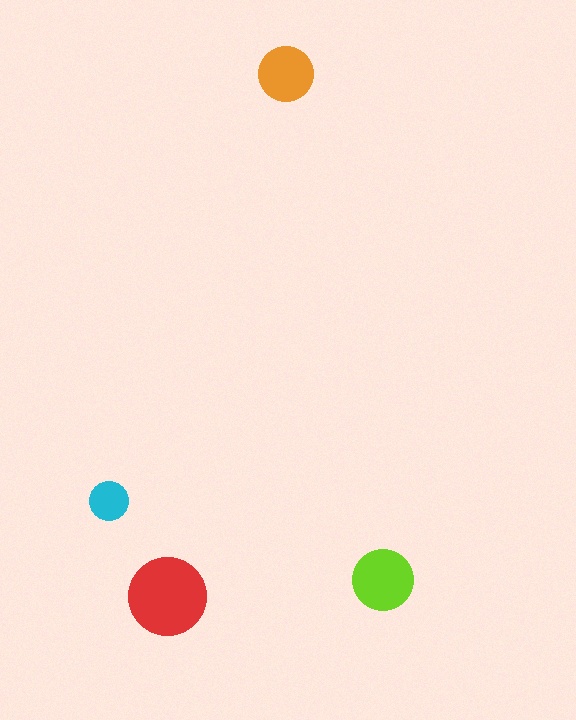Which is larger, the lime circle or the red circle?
The red one.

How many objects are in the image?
There are 4 objects in the image.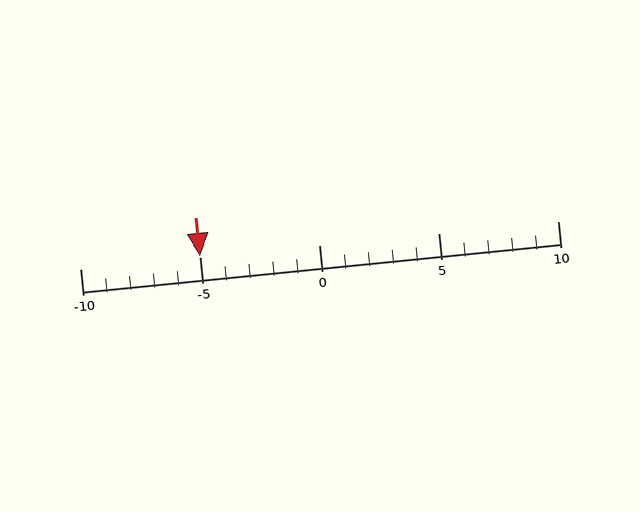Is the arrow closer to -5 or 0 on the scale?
The arrow is closer to -5.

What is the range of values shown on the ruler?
The ruler shows values from -10 to 10.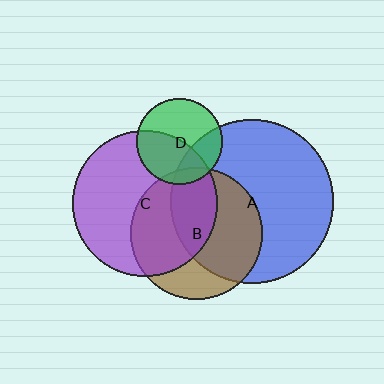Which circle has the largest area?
Circle A (blue).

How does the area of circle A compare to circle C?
Approximately 1.3 times.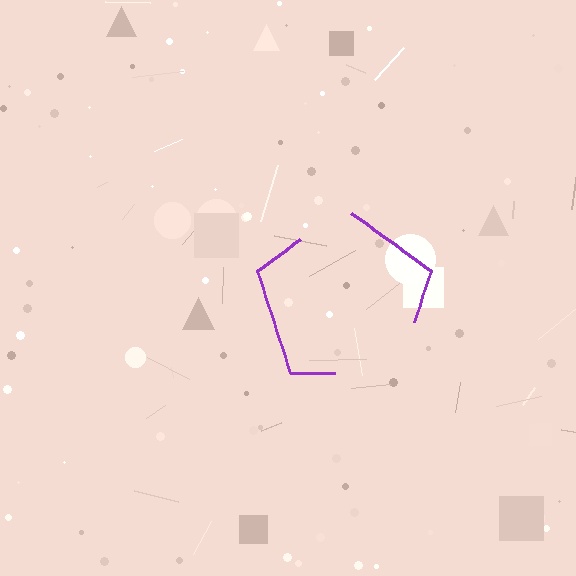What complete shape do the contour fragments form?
The contour fragments form a pentagon.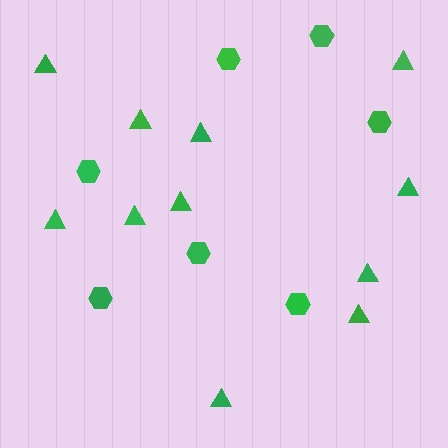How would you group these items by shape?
There are 2 groups: one group of hexagons (7) and one group of triangles (11).